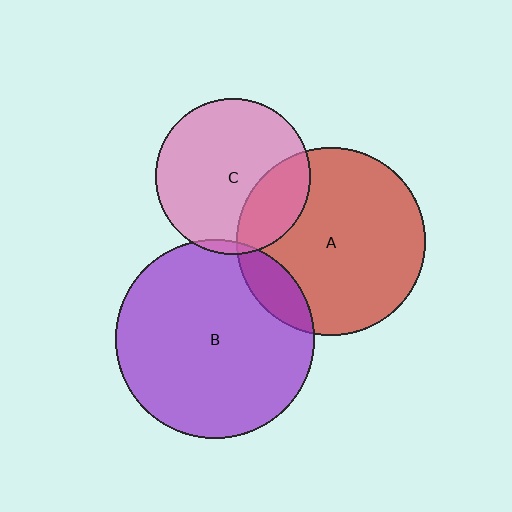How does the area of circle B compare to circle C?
Approximately 1.6 times.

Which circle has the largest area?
Circle B (purple).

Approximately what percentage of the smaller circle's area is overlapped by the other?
Approximately 5%.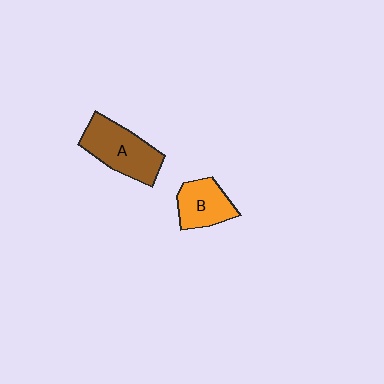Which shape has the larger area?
Shape A (brown).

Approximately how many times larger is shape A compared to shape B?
Approximately 1.4 times.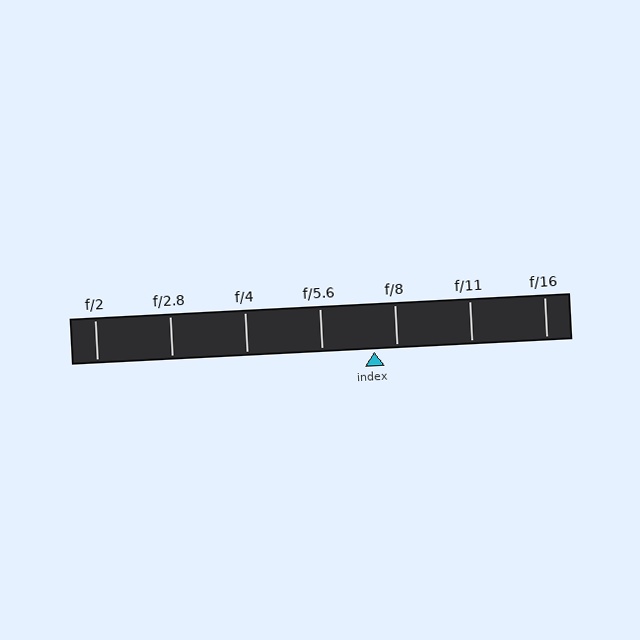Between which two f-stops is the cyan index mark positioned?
The index mark is between f/5.6 and f/8.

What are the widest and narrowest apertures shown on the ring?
The widest aperture shown is f/2 and the narrowest is f/16.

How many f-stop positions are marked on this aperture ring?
There are 7 f-stop positions marked.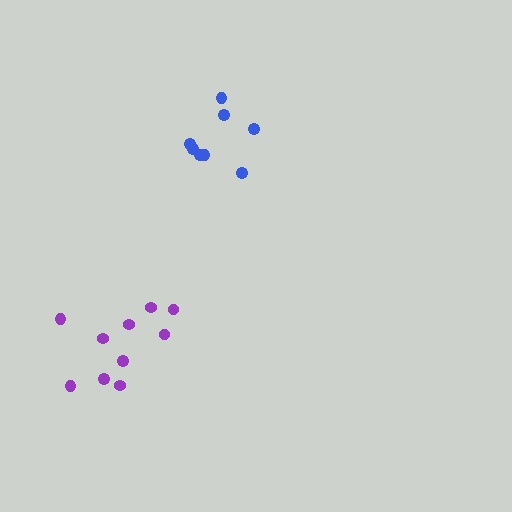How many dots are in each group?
Group 1: 10 dots, Group 2: 8 dots (18 total).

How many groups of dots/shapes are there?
There are 2 groups.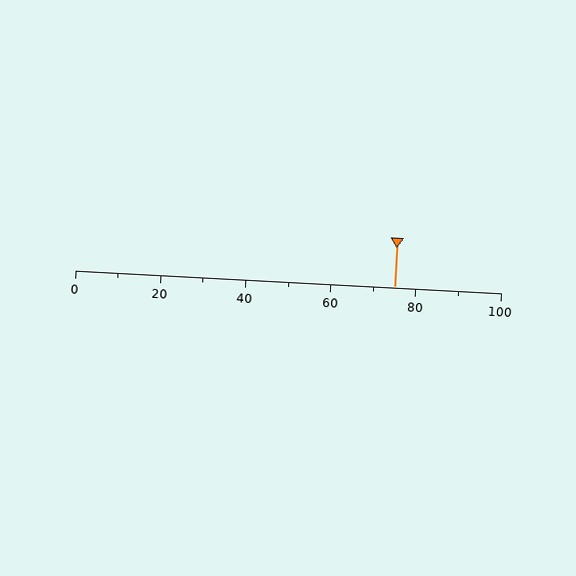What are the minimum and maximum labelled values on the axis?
The axis runs from 0 to 100.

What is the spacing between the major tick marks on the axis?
The major ticks are spaced 20 apart.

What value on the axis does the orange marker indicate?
The marker indicates approximately 75.